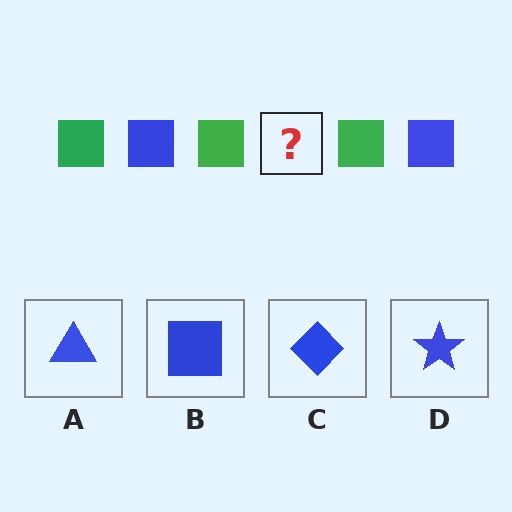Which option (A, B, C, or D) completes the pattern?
B.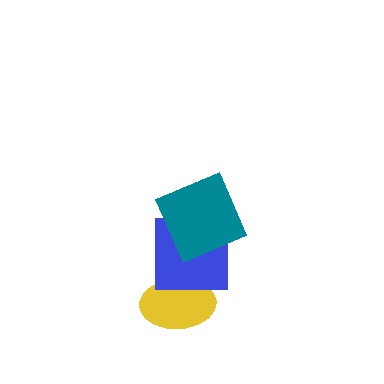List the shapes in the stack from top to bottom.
From top to bottom: the teal square, the blue square, the yellow ellipse.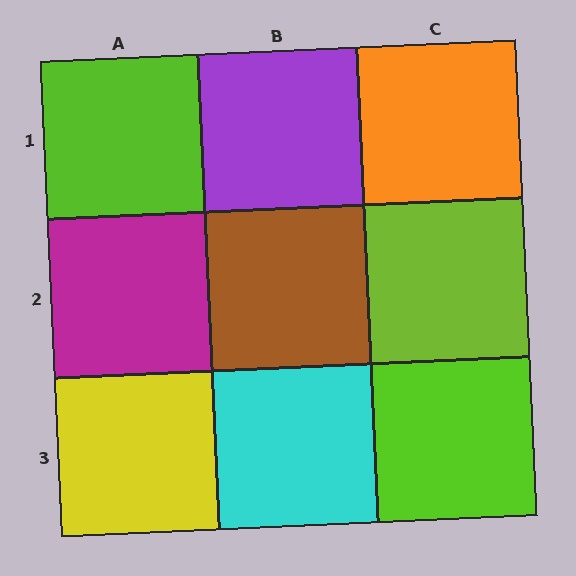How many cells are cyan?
1 cell is cyan.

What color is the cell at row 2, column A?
Magenta.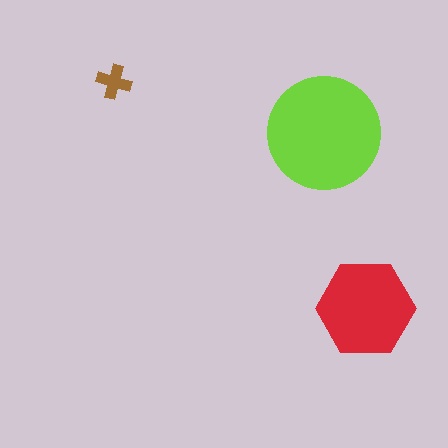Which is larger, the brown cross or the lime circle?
The lime circle.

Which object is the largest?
The lime circle.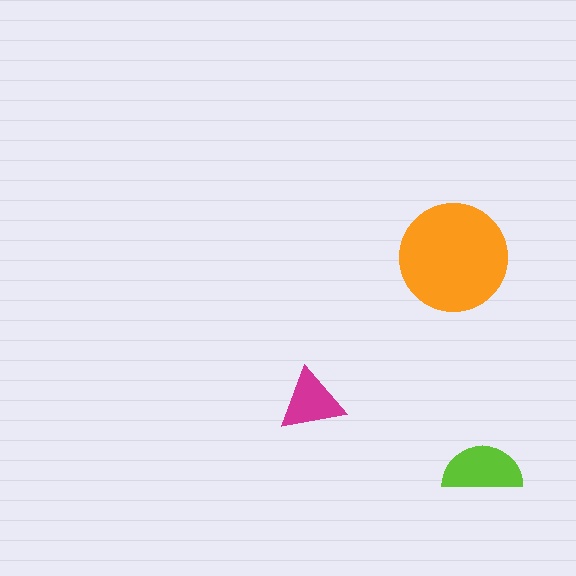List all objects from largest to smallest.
The orange circle, the lime semicircle, the magenta triangle.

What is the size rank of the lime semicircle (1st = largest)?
2nd.